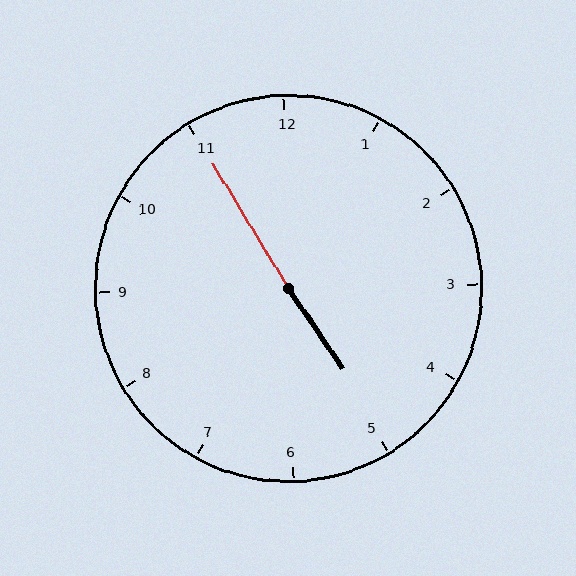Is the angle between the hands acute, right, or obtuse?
It is obtuse.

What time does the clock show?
4:55.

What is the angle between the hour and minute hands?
Approximately 178 degrees.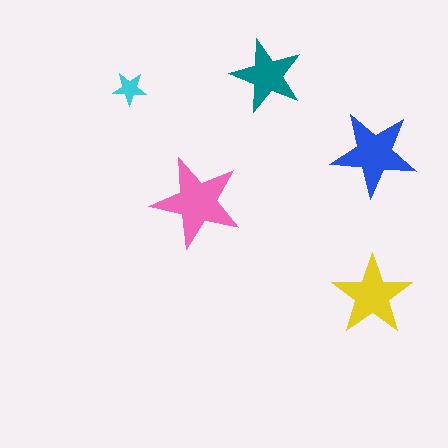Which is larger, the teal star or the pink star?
The pink one.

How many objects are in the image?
There are 5 objects in the image.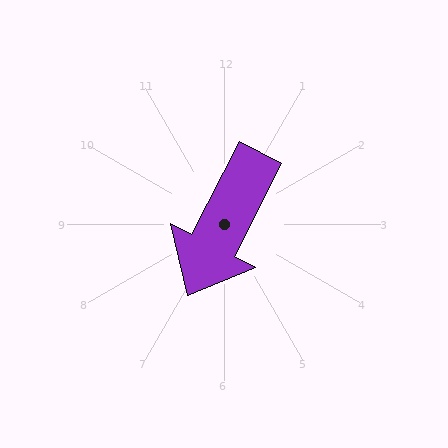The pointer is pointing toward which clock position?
Roughly 7 o'clock.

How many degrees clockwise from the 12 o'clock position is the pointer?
Approximately 207 degrees.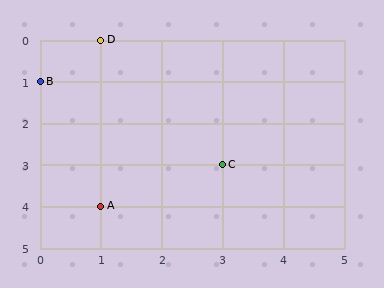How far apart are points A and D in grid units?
Points A and D are 4 rows apart.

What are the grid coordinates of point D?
Point D is at grid coordinates (1, 0).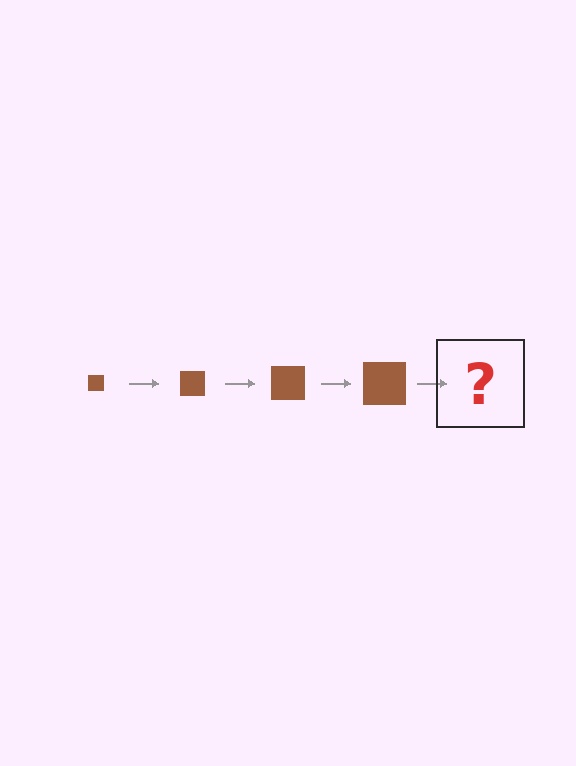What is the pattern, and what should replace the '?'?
The pattern is that the square gets progressively larger each step. The '?' should be a brown square, larger than the previous one.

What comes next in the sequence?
The next element should be a brown square, larger than the previous one.